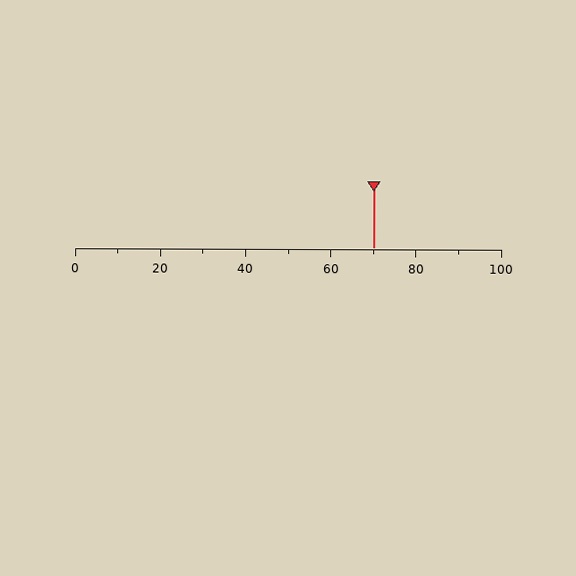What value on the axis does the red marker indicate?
The marker indicates approximately 70.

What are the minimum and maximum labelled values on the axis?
The axis runs from 0 to 100.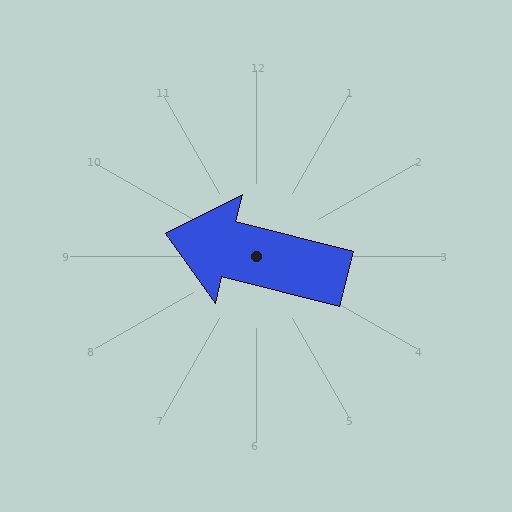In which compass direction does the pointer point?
West.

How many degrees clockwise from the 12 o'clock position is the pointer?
Approximately 284 degrees.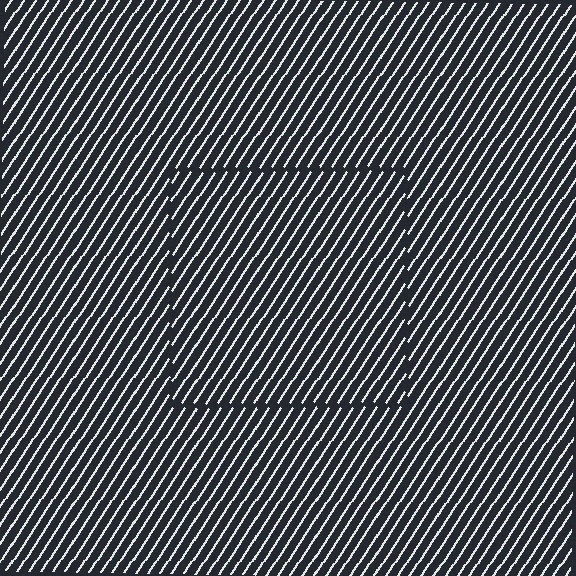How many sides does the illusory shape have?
4 sides — the line-ends trace a square.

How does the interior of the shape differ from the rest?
The interior of the shape contains the same grating, shifted by half a period — the contour is defined by the phase discontinuity where line-ends from the inner and outer gratings abut.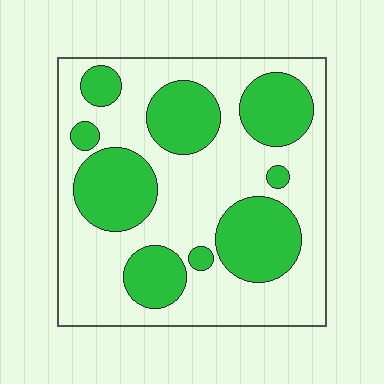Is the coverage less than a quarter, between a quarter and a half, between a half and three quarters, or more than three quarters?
Between a quarter and a half.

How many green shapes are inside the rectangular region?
9.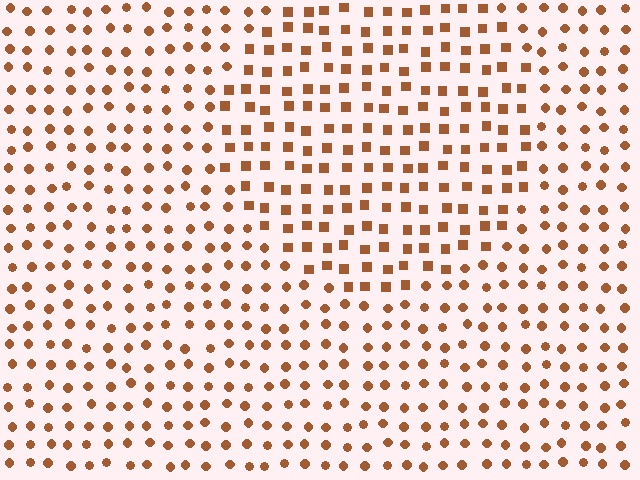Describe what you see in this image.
The image is filled with small brown elements arranged in a uniform grid. A circle-shaped region contains squares, while the surrounding area contains circles. The boundary is defined purely by the change in element shape.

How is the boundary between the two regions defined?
The boundary is defined by a change in element shape: squares inside vs. circles outside. All elements share the same color and spacing.